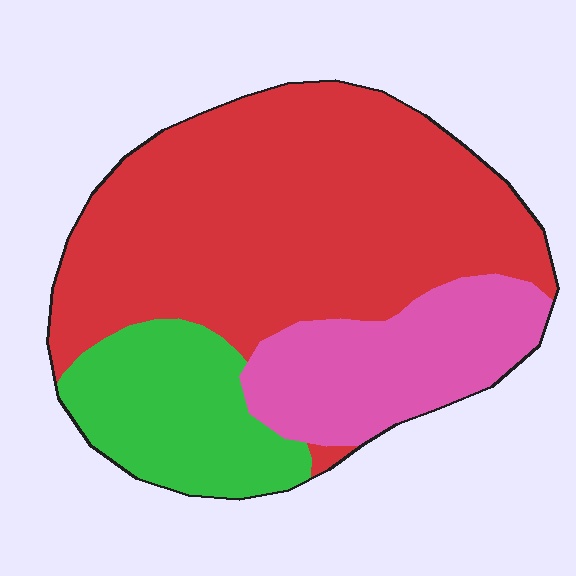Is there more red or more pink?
Red.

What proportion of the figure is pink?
Pink covers 21% of the figure.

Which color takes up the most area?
Red, at roughly 60%.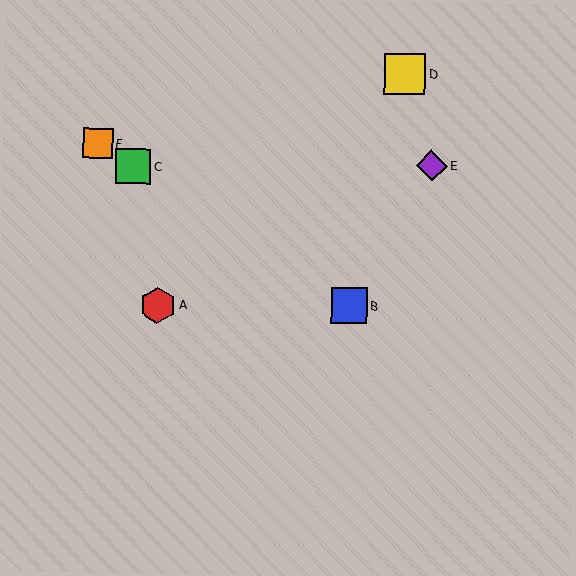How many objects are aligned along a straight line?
3 objects (B, C, F) are aligned along a straight line.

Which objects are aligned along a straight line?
Objects B, C, F are aligned along a straight line.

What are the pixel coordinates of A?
Object A is at (158, 305).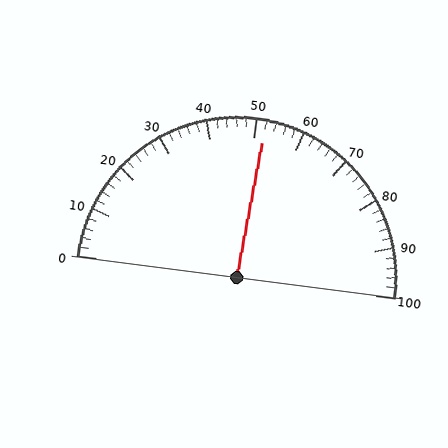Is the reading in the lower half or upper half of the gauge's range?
The reading is in the upper half of the range (0 to 100).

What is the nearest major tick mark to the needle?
The nearest major tick mark is 50.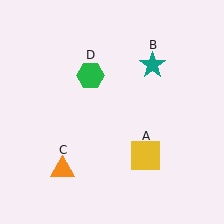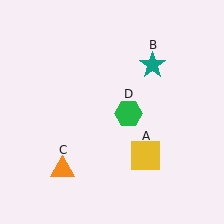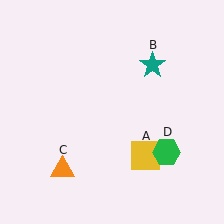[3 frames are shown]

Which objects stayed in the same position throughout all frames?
Yellow square (object A) and teal star (object B) and orange triangle (object C) remained stationary.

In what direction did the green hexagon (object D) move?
The green hexagon (object D) moved down and to the right.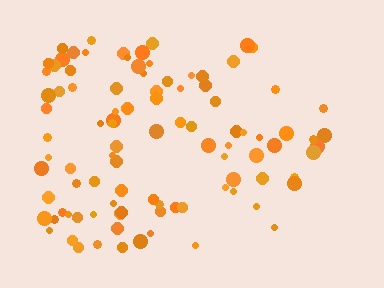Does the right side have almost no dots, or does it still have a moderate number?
Still a moderate number, just noticeably fewer than the left.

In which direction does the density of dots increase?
From right to left, with the left side densest.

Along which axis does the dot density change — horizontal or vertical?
Horizontal.